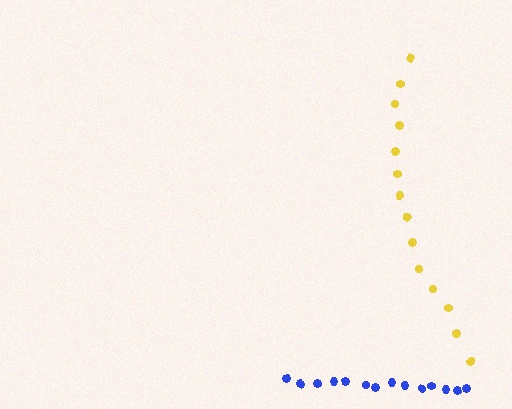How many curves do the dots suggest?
There are 2 distinct paths.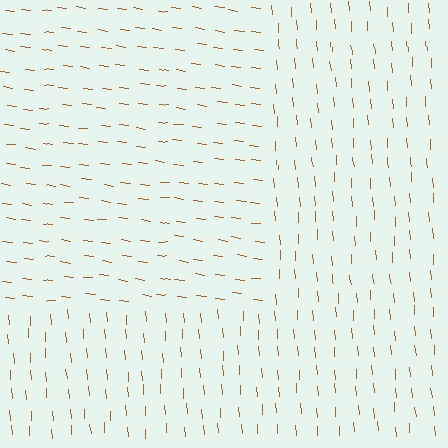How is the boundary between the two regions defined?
The boundary is defined purely by a change in line orientation (approximately 78 degrees difference). All lines are the same color and thickness.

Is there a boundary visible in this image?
Yes, there is a texture boundary formed by a change in line orientation.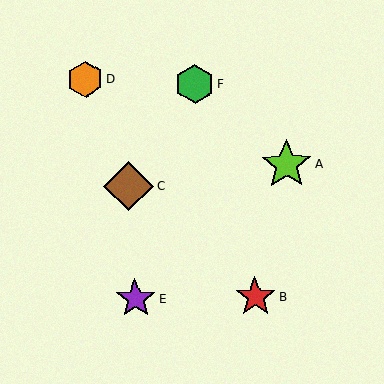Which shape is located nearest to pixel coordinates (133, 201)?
The brown diamond (labeled C) at (129, 186) is nearest to that location.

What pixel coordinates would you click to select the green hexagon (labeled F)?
Click at (195, 84) to select the green hexagon F.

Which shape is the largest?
The lime star (labeled A) is the largest.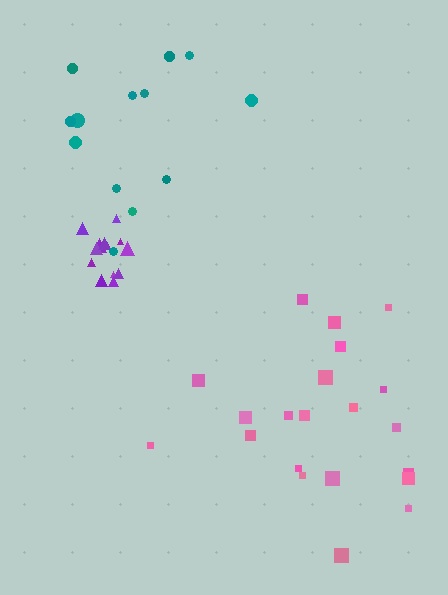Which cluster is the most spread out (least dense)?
Teal.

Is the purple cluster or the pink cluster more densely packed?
Purple.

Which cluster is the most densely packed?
Purple.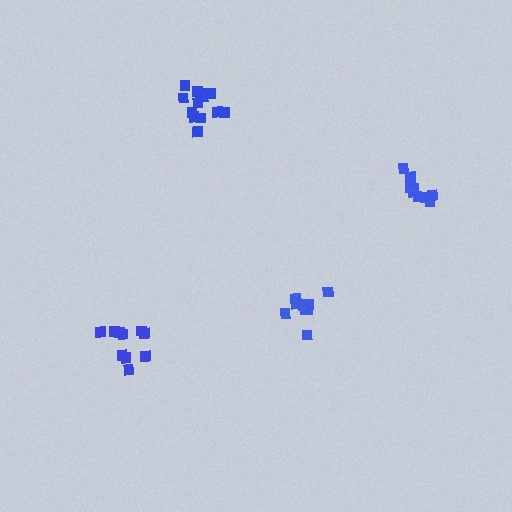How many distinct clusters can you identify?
There are 4 distinct clusters.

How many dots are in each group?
Group 1: 10 dots, Group 2: 9 dots, Group 3: 13 dots, Group 4: 10 dots (42 total).